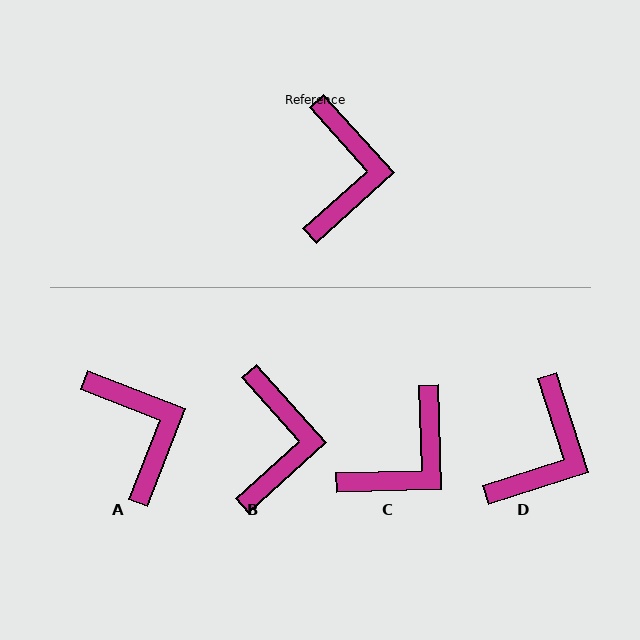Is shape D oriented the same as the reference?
No, it is off by about 24 degrees.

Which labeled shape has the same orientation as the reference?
B.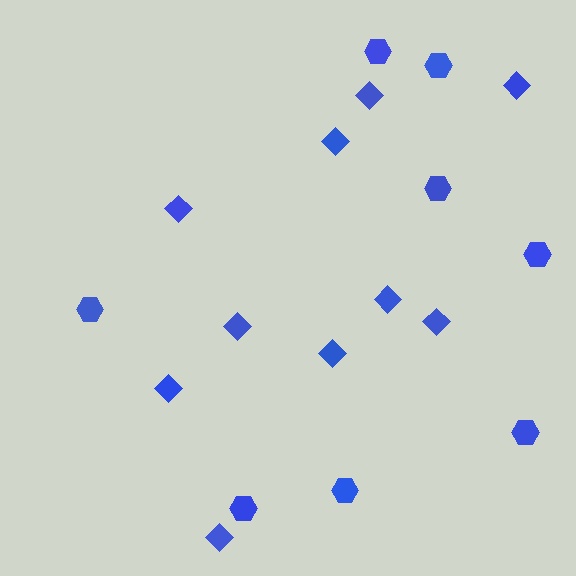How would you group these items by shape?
There are 2 groups: one group of hexagons (8) and one group of diamonds (10).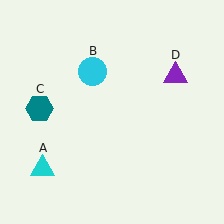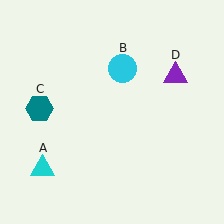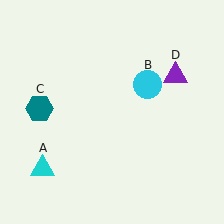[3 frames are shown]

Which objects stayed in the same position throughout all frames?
Cyan triangle (object A) and teal hexagon (object C) and purple triangle (object D) remained stationary.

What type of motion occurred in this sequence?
The cyan circle (object B) rotated clockwise around the center of the scene.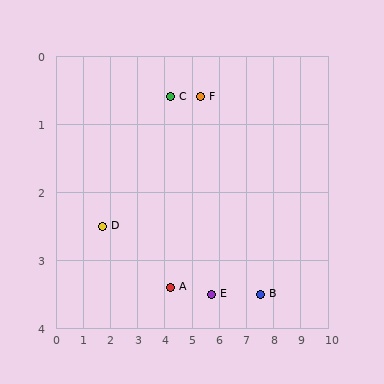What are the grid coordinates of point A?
Point A is at approximately (4.2, 3.4).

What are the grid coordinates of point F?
Point F is at approximately (5.3, 0.6).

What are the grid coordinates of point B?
Point B is at approximately (7.5, 3.5).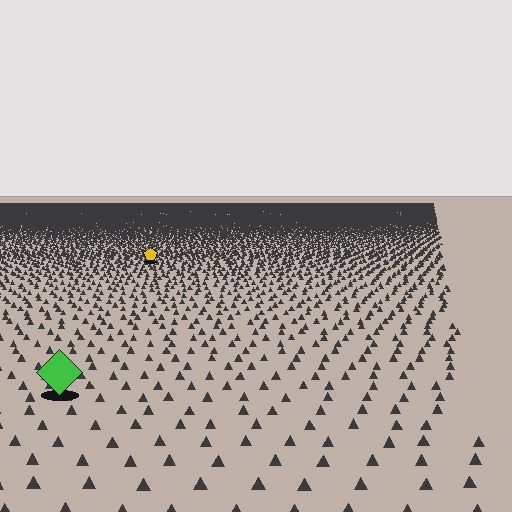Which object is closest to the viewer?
The green diamond is closest. The texture marks near it are larger and more spread out.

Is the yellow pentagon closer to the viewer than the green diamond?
No. The green diamond is closer — you can tell from the texture gradient: the ground texture is coarser near it.